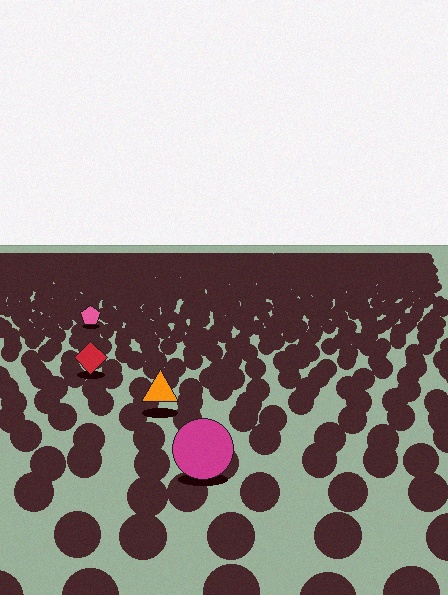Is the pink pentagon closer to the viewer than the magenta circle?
No. The magenta circle is closer — you can tell from the texture gradient: the ground texture is coarser near it.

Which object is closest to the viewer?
The magenta circle is closest. The texture marks near it are larger and more spread out.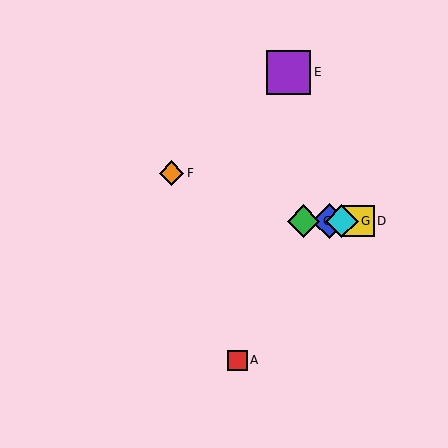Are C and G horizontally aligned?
Yes, both are at y≈221.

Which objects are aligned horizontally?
Objects B, C, D, G are aligned horizontally.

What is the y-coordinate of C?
Object C is at y≈221.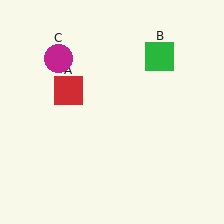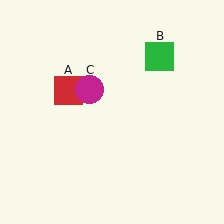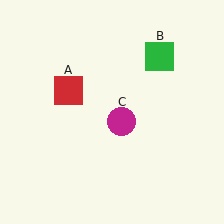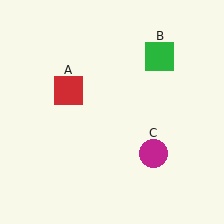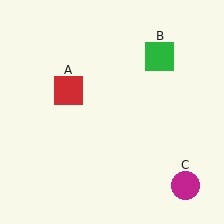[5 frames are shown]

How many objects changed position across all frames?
1 object changed position: magenta circle (object C).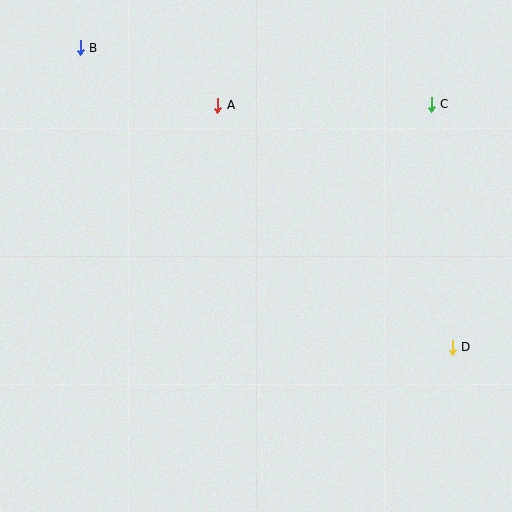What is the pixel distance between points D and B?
The distance between D and B is 477 pixels.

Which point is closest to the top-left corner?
Point B is closest to the top-left corner.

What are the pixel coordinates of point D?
Point D is at (452, 347).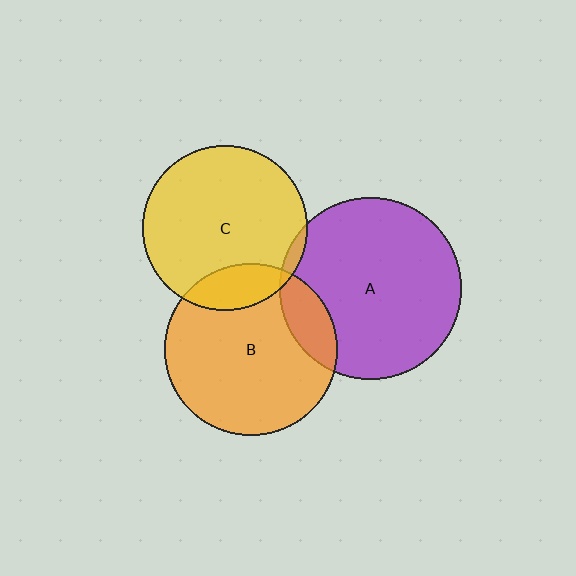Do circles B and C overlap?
Yes.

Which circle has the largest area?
Circle A (purple).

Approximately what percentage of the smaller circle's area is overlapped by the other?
Approximately 15%.